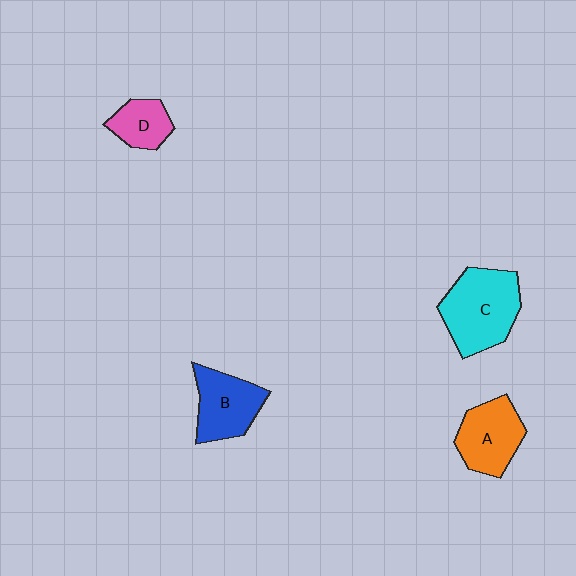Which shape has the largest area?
Shape C (cyan).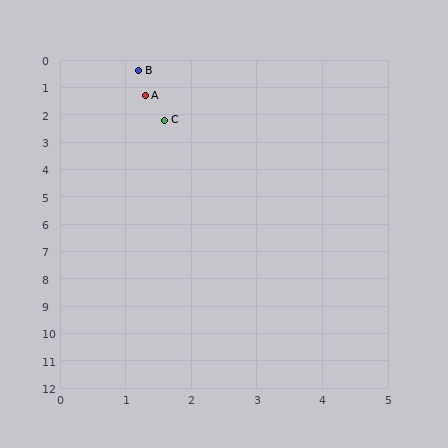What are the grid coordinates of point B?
Point B is at approximately (1.2, 0.4).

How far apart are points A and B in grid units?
Points A and B are about 0.9 grid units apart.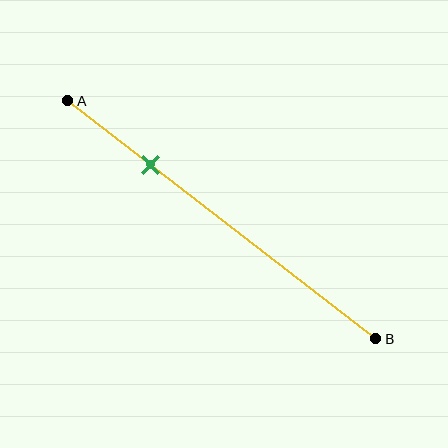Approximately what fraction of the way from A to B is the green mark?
The green mark is approximately 25% of the way from A to B.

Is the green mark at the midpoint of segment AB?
No, the mark is at about 25% from A, not at the 50% midpoint.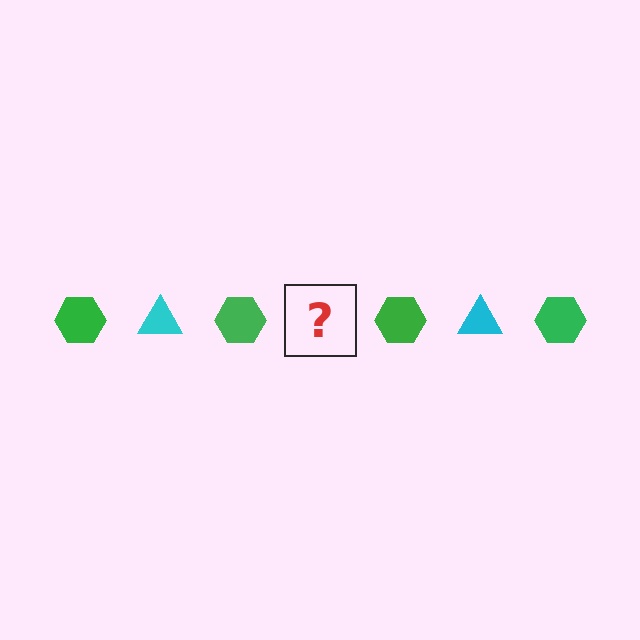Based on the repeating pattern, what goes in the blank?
The blank should be a cyan triangle.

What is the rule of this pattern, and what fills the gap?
The rule is that the pattern alternates between green hexagon and cyan triangle. The gap should be filled with a cyan triangle.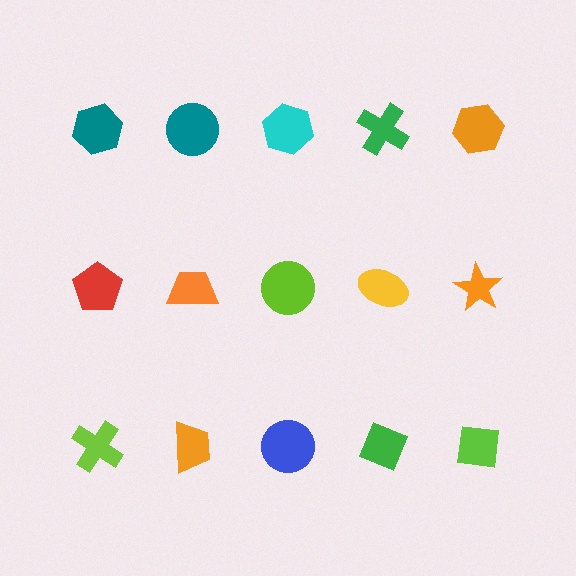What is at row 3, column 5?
A lime square.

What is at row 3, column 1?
A lime cross.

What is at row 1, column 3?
A cyan hexagon.